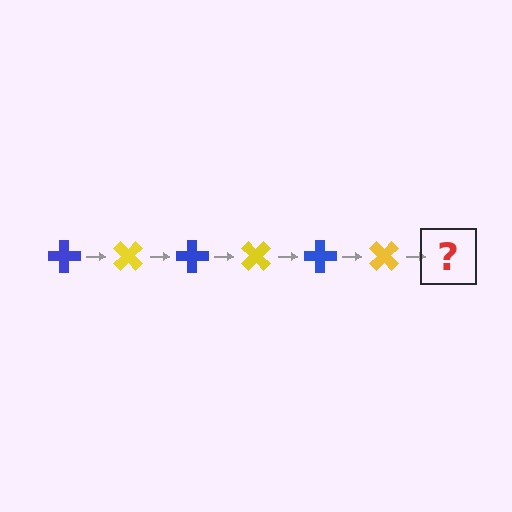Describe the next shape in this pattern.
It should be a blue cross, rotated 270 degrees from the start.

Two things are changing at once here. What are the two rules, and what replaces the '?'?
The two rules are that it rotates 45 degrees each step and the color cycles through blue and yellow. The '?' should be a blue cross, rotated 270 degrees from the start.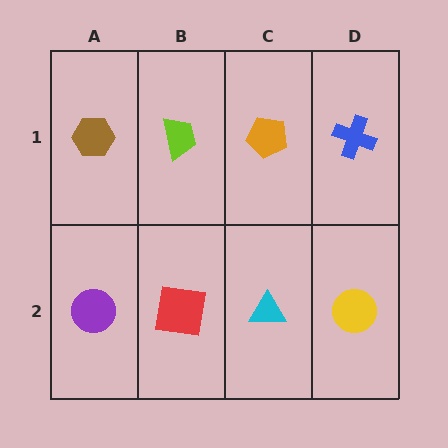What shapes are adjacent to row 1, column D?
A yellow circle (row 2, column D), an orange pentagon (row 1, column C).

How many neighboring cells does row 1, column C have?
3.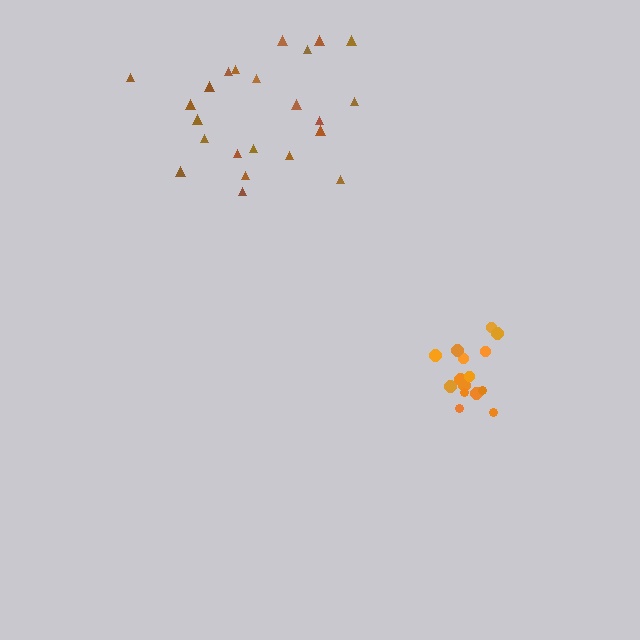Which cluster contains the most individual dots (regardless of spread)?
Brown (23).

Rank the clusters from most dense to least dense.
orange, brown.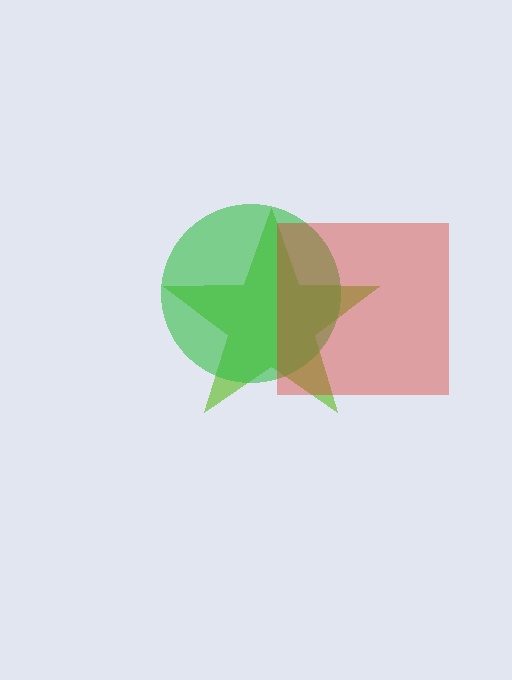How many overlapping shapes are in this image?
There are 3 overlapping shapes in the image.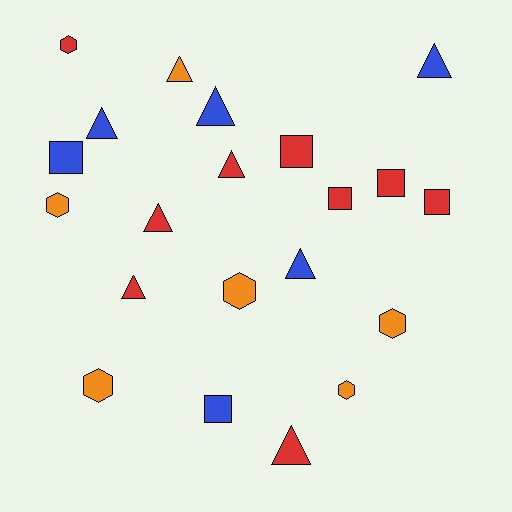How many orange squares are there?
There are no orange squares.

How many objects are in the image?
There are 21 objects.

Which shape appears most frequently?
Triangle, with 9 objects.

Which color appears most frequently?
Red, with 9 objects.